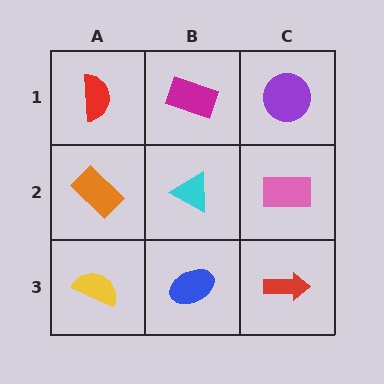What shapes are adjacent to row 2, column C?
A purple circle (row 1, column C), a red arrow (row 3, column C), a cyan triangle (row 2, column B).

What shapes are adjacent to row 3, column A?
An orange rectangle (row 2, column A), a blue ellipse (row 3, column B).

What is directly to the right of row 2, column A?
A cyan triangle.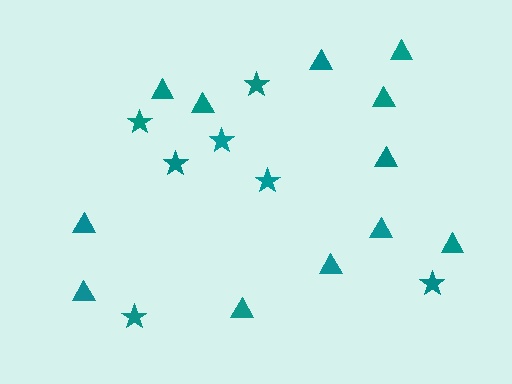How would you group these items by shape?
There are 2 groups: one group of stars (7) and one group of triangles (12).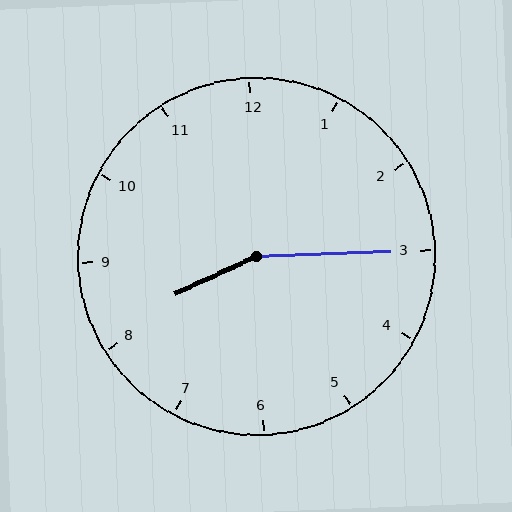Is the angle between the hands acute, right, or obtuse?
It is obtuse.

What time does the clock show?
8:15.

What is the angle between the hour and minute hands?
Approximately 158 degrees.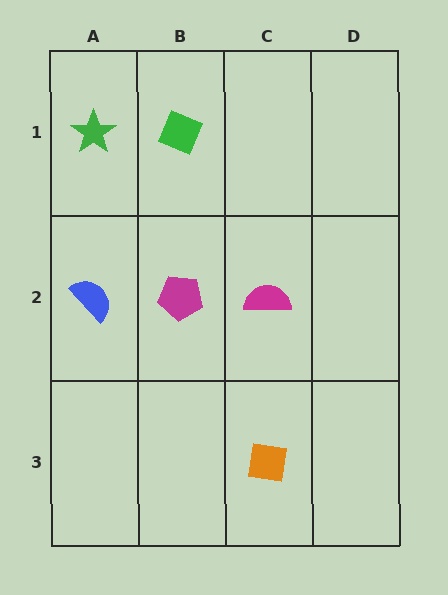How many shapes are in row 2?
3 shapes.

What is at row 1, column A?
A green star.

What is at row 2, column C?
A magenta semicircle.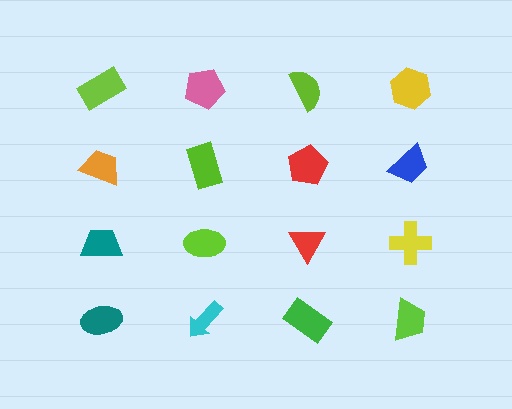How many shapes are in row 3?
4 shapes.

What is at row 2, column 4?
A blue trapezoid.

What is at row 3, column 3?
A red triangle.